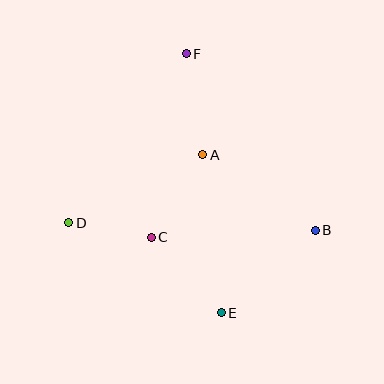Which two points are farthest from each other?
Points E and F are farthest from each other.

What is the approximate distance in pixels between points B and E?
The distance between B and E is approximately 125 pixels.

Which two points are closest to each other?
Points C and D are closest to each other.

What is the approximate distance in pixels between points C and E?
The distance between C and E is approximately 103 pixels.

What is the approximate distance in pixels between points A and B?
The distance between A and B is approximately 136 pixels.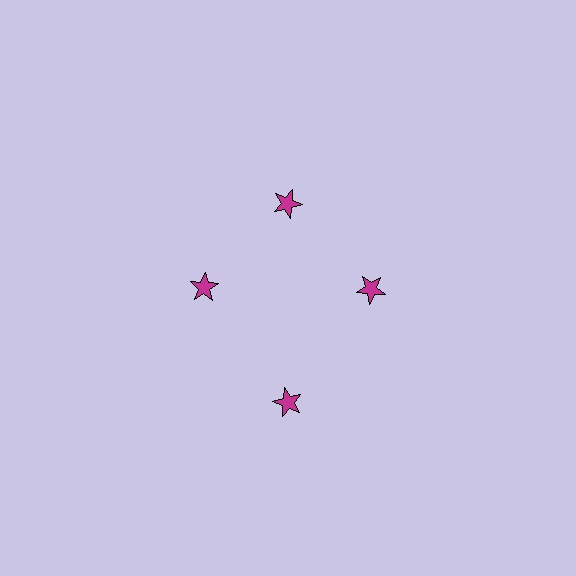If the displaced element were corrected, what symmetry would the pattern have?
It would have 4-fold rotational symmetry — the pattern would map onto itself every 90 degrees.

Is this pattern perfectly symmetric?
No. The 4 magenta stars are arranged in a ring, but one element near the 6 o'clock position is pushed outward from the center, breaking the 4-fold rotational symmetry.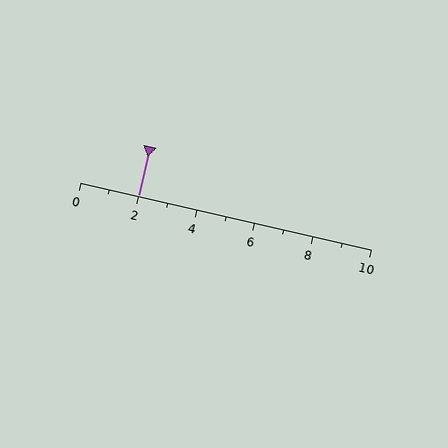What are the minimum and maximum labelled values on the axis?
The axis runs from 0 to 10.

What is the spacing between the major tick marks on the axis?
The major ticks are spaced 2 apart.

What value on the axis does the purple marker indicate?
The marker indicates approximately 2.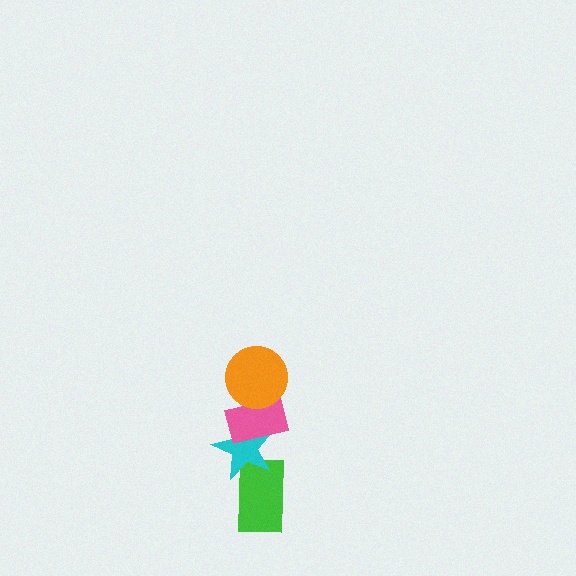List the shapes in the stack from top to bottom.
From top to bottom: the orange circle, the pink rectangle, the cyan star, the green rectangle.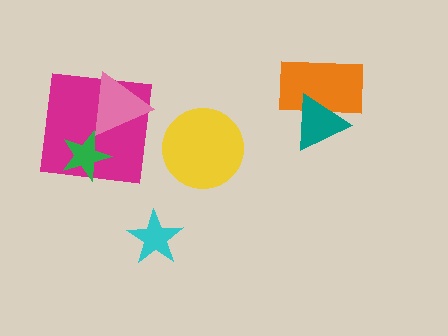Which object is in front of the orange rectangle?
The teal triangle is in front of the orange rectangle.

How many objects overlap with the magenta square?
2 objects overlap with the magenta square.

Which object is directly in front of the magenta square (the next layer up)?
The green star is directly in front of the magenta square.